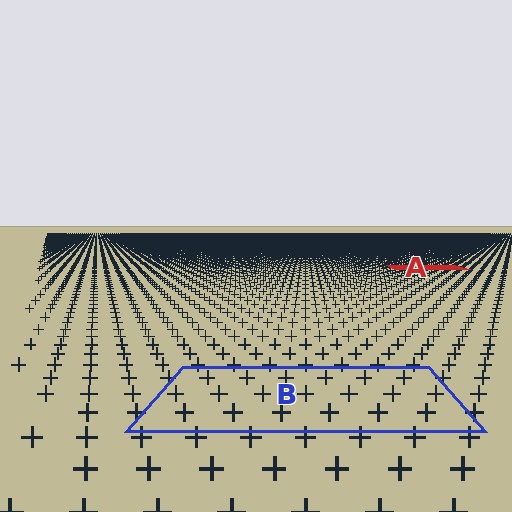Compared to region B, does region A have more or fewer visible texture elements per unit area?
Region A has more texture elements per unit area — they are packed more densely because it is farther away.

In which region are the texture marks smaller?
The texture marks are smaller in region A, because it is farther away.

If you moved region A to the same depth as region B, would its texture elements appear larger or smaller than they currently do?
They would appear larger. At a closer depth, the same texture elements are projected at a bigger on-screen size.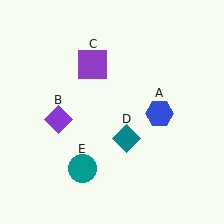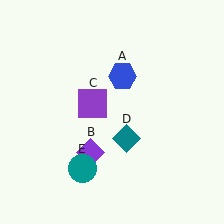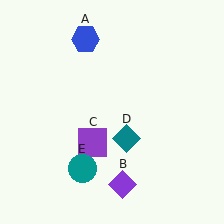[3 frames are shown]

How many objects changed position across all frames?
3 objects changed position: blue hexagon (object A), purple diamond (object B), purple square (object C).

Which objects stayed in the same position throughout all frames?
Teal diamond (object D) and teal circle (object E) remained stationary.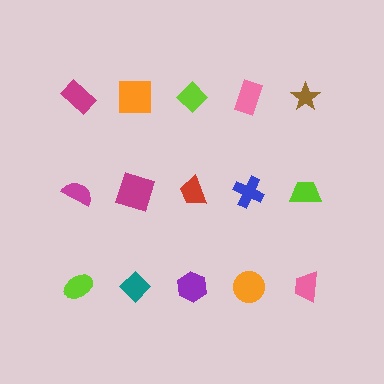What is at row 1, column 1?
A magenta rectangle.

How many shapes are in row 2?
5 shapes.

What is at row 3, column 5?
A pink trapezoid.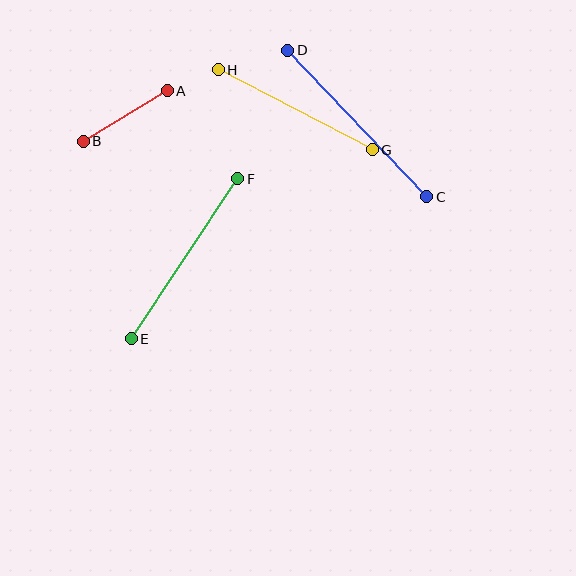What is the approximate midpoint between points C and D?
The midpoint is at approximately (357, 123) pixels.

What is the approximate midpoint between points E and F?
The midpoint is at approximately (184, 259) pixels.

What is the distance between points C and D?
The distance is approximately 202 pixels.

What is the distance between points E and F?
The distance is approximately 193 pixels.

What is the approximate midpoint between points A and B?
The midpoint is at approximately (125, 116) pixels.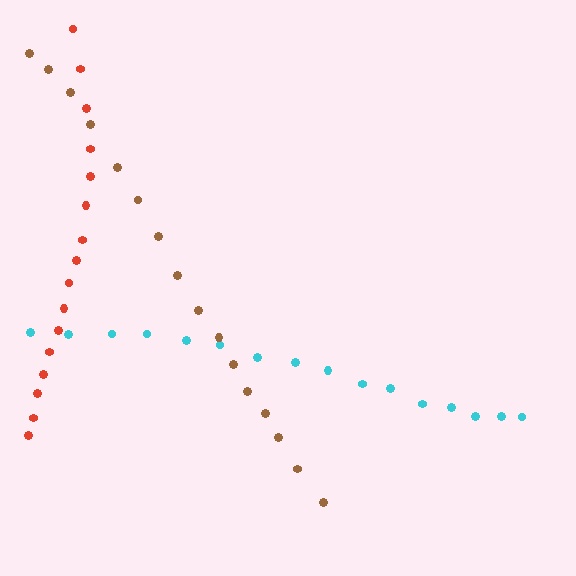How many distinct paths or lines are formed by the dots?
There are 3 distinct paths.